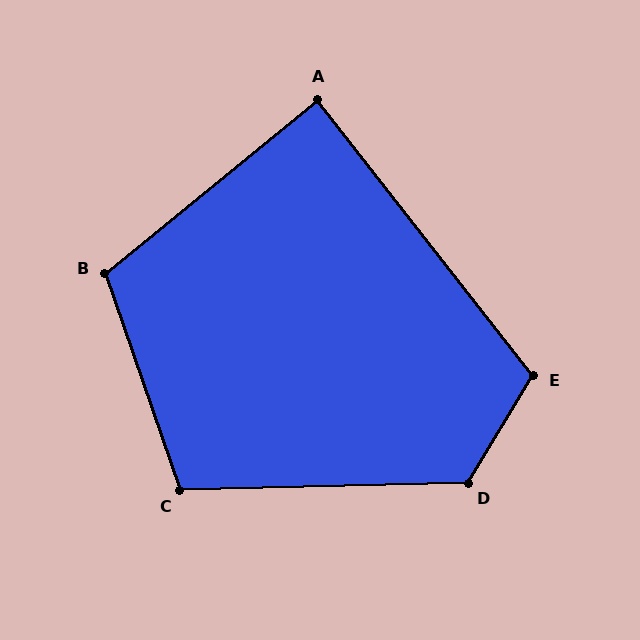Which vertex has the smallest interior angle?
A, at approximately 89 degrees.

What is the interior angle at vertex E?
Approximately 111 degrees (obtuse).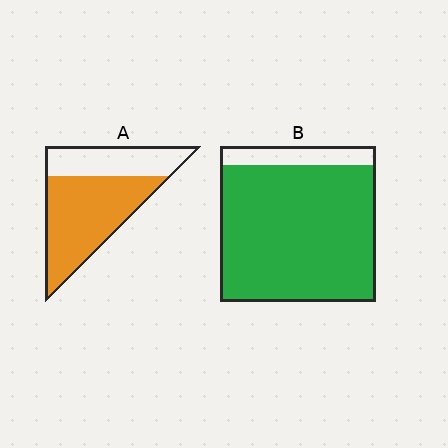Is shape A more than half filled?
Yes.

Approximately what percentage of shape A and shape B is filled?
A is approximately 65% and B is approximately 90%.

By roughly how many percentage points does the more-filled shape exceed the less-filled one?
By roughly 20 percentage points (B over A).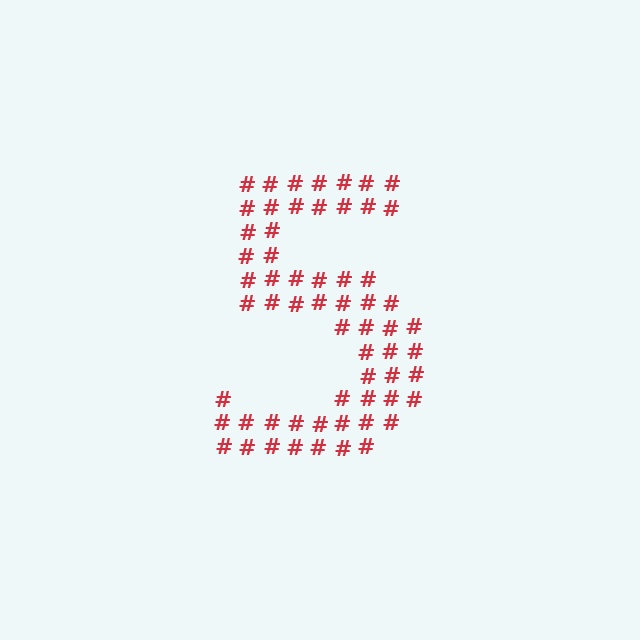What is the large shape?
The large shape is the digit 5.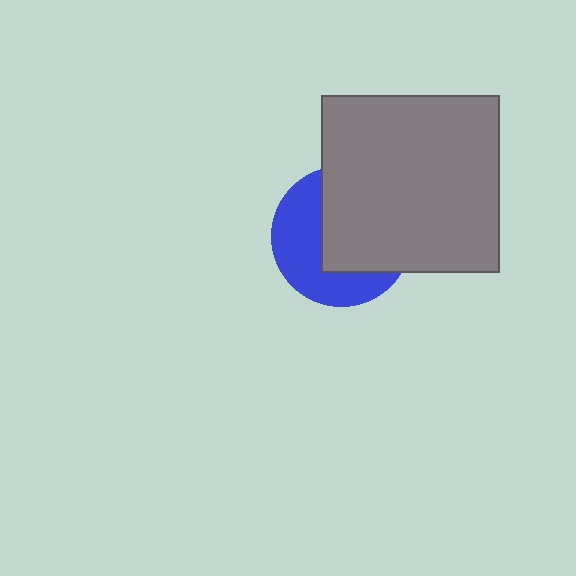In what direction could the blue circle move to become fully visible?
The blue circle could move left. That would shift it out from behind the gray square entirely.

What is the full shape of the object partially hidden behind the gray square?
The partially hidden object is a blue circle.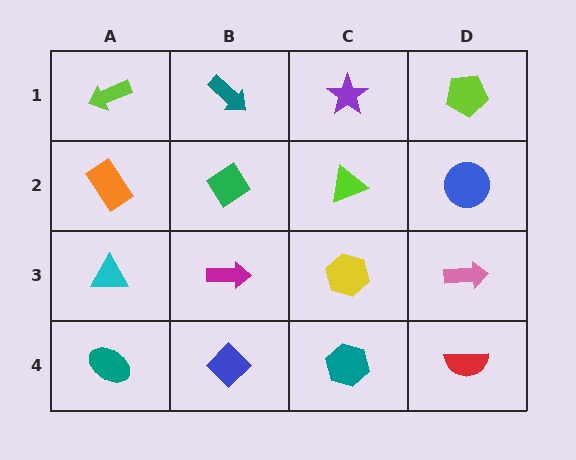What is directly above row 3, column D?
A blue circle.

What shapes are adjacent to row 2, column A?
A lime arrow (row 1, column A), a cyan triangle (row 3, column A), a green diamond (row 2, column B).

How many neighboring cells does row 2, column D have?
3.